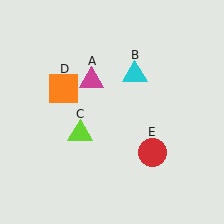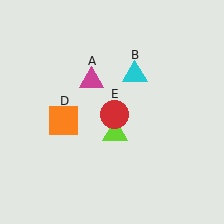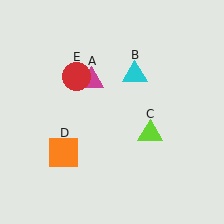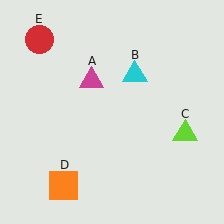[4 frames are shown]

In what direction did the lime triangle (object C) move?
The lime triangle (object C) moved right.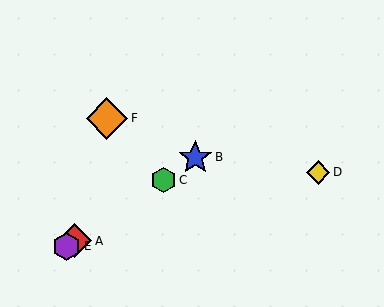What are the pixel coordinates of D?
Object D is at (318, 172).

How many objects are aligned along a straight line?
4 objects (A, B, C, E) are aligned along a straight line.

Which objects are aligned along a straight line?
Objects A, B, C, E are aligned along a straight line.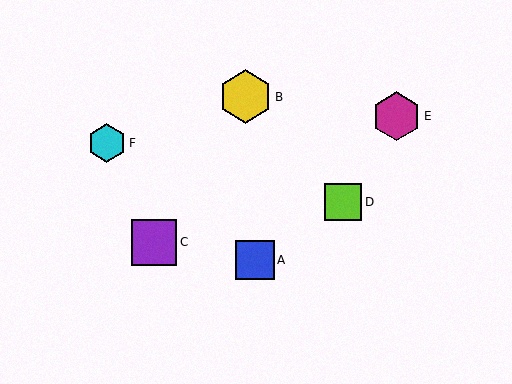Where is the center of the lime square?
The center of the lime square is at (343, 202).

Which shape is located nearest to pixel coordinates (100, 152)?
The cyan hexagon (labeled F) at (107, 143) is nearest to that location.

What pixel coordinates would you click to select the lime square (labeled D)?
Click at (343, 202) to select the lime square D.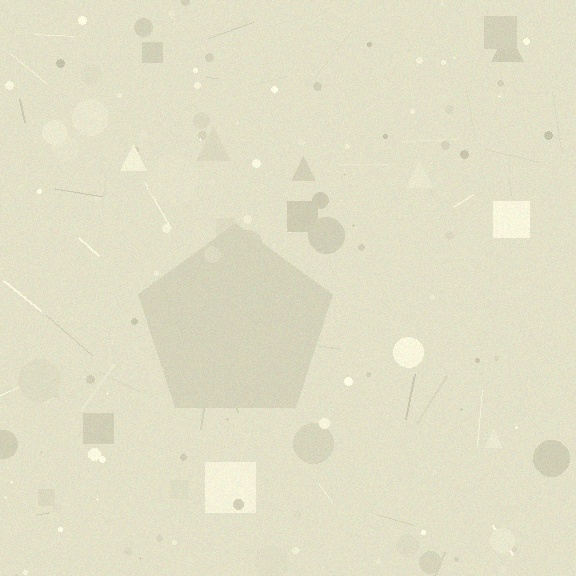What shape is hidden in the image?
A pentagon is hidden in the image.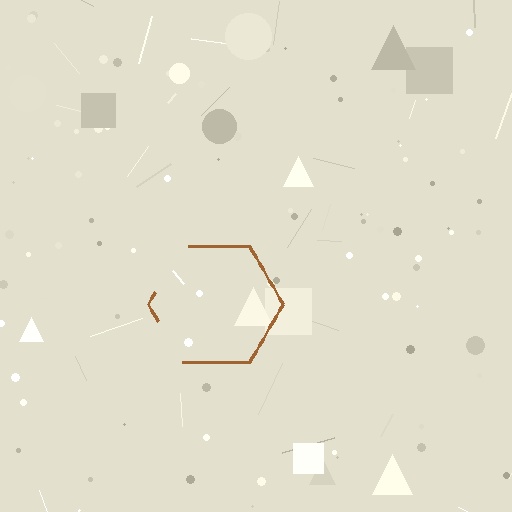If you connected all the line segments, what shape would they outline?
They would outline a hexagon.